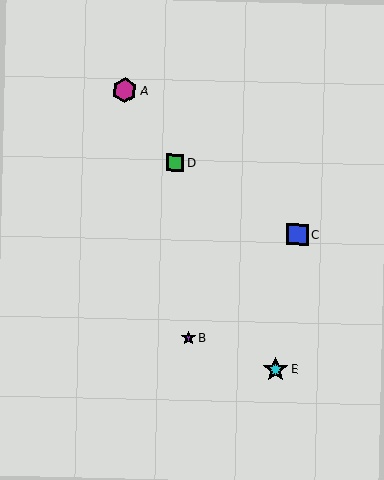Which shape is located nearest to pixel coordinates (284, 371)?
The cyan star (labeled E) at (275, 369) is nearest to that location.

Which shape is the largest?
The cyan star (labeled E) is the largest.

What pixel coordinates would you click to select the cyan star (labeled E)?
Click at (275, 369) to select the cyan star E.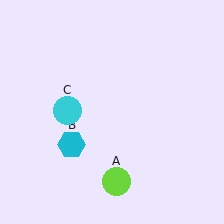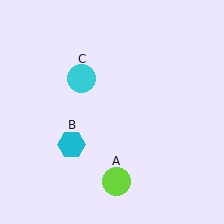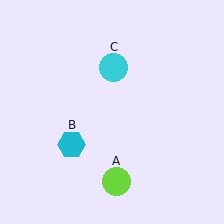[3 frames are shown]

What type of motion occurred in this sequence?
The cyan circle (object C) rotated clockwise around the center of the scene.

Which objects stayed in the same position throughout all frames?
Lime circle (object A) and cyan hexagon (object B) remained stationary.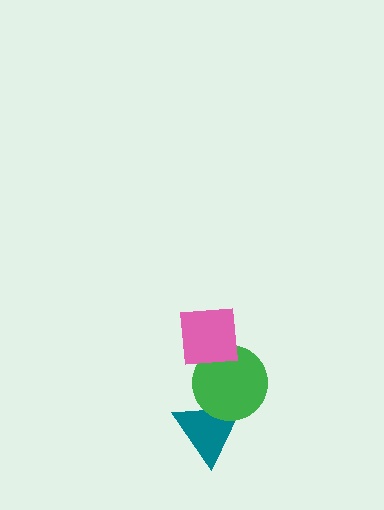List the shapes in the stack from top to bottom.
From top to bottom: the pink square, the green circle, the teal triangle.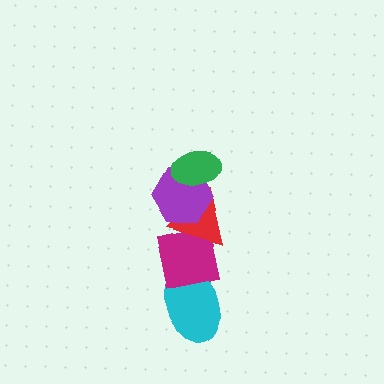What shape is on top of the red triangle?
The purple hexagon is on top of the red triangle.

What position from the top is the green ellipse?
The green ellipse is 1st from the top.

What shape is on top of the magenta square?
The red triangle is on top of the magenta square.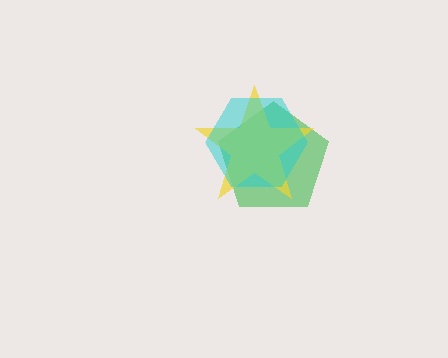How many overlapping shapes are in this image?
There are 3 overlapping shapes in the image.